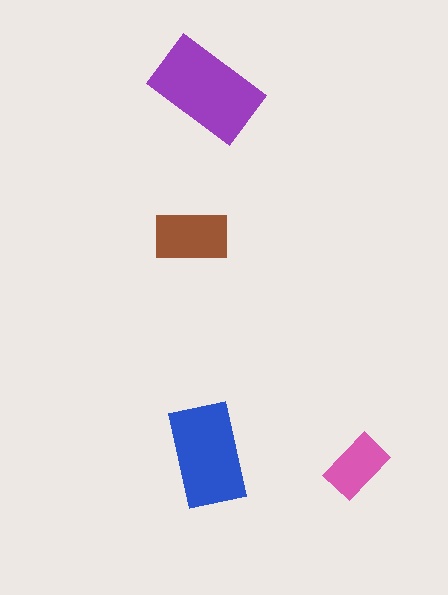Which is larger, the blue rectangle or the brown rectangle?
The blue one.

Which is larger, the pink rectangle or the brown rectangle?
The brown one.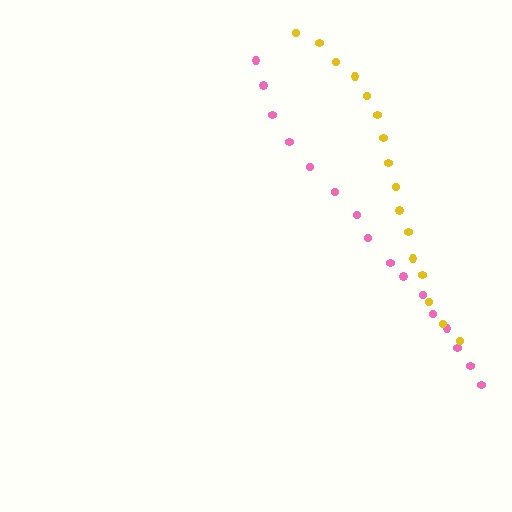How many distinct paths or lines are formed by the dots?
There are 2 distinct paths.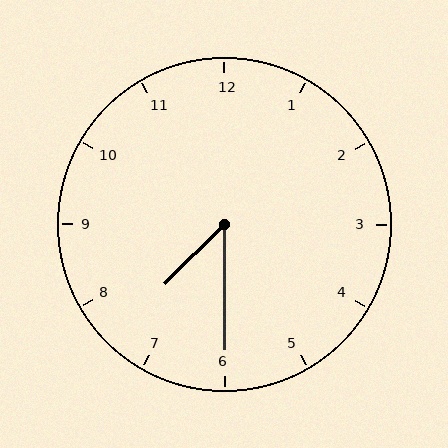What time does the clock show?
7:30.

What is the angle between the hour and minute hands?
Approximately 45 degrees.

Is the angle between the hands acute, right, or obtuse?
It is acute.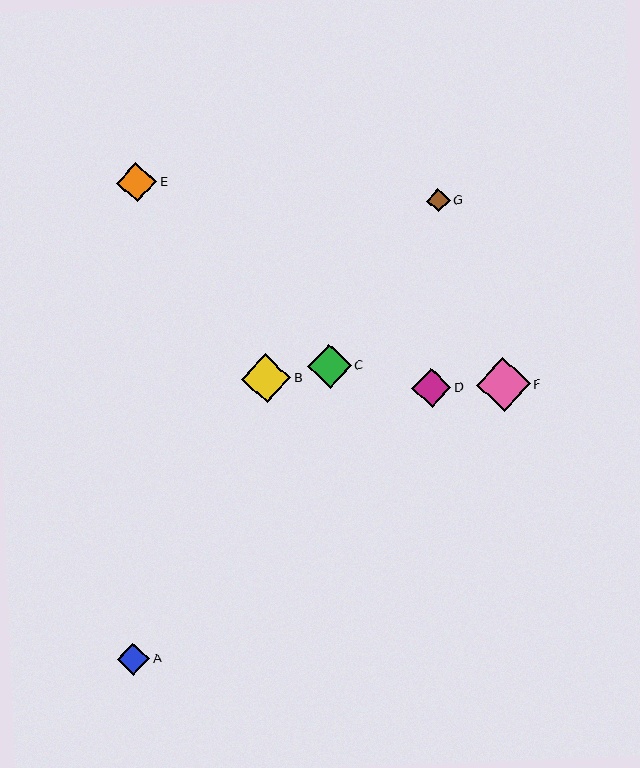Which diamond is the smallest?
Diamond G is the smallest with a size of approximately 24 pixels.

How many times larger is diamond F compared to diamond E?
Diamond F is approximately 1.3 times the size of diamond E.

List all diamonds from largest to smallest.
From largest to smallest: F, B, C, E, D, A, G.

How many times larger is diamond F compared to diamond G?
Diamond F is approximately 2.3 times the size of diamond G.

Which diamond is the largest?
Diamond F is the largest with a size of approximately 54 pixels.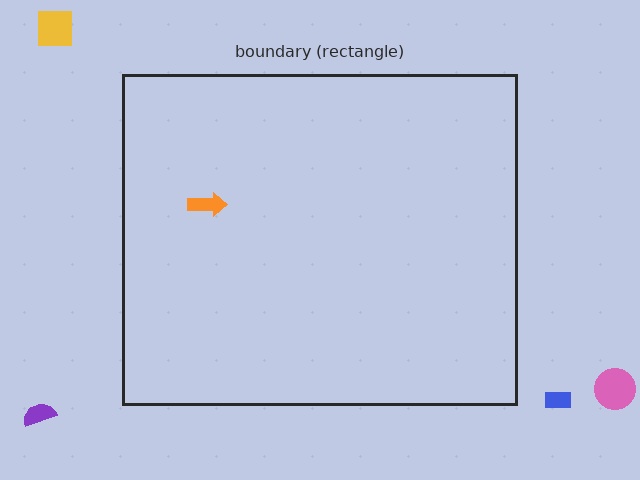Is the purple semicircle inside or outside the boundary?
Outside.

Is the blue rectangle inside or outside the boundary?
Outside.